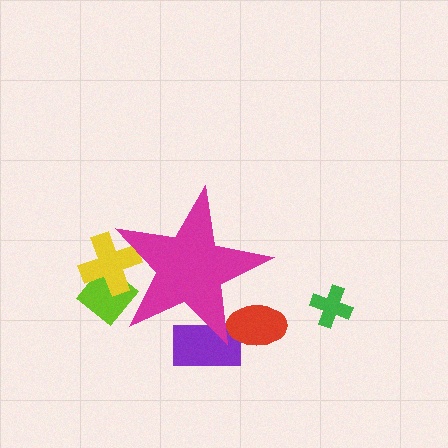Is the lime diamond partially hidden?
Yes, the lime diamond is partially hidden behind the magenta star.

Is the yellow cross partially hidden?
Yes, the yellow cross is partially hidden behind the magenta star.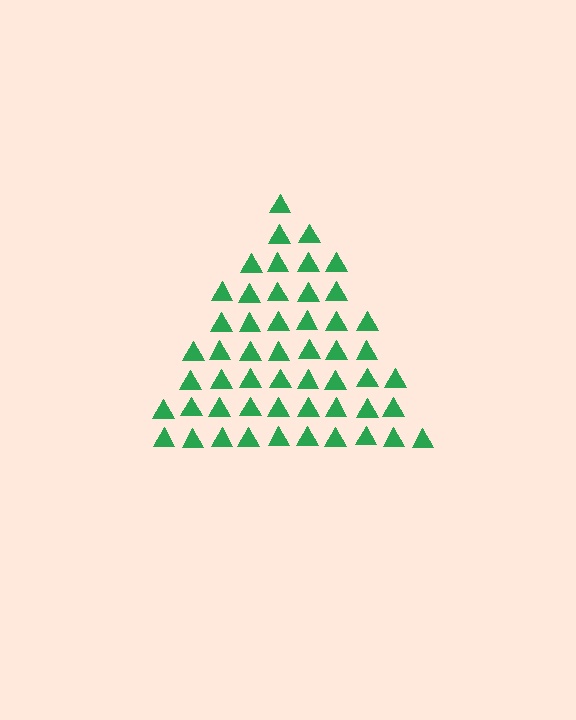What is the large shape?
The large shape is a triangle.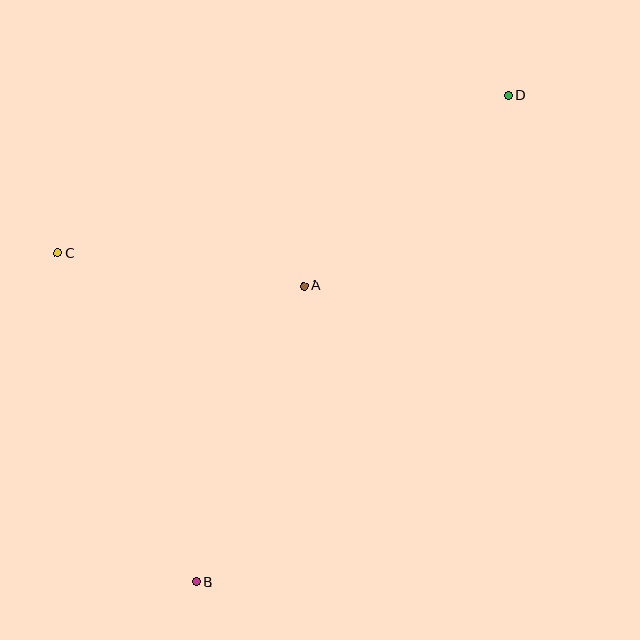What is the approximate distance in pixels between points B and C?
The distance between B and C is approximately 357 pixels.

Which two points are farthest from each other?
Points B and D are farthest from each other.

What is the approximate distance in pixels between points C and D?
The distance between C and D is approximately 477 pixels.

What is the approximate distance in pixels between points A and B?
The distance between A and B is approximately 315 pixels.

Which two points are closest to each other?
Points A and C are closest to each other.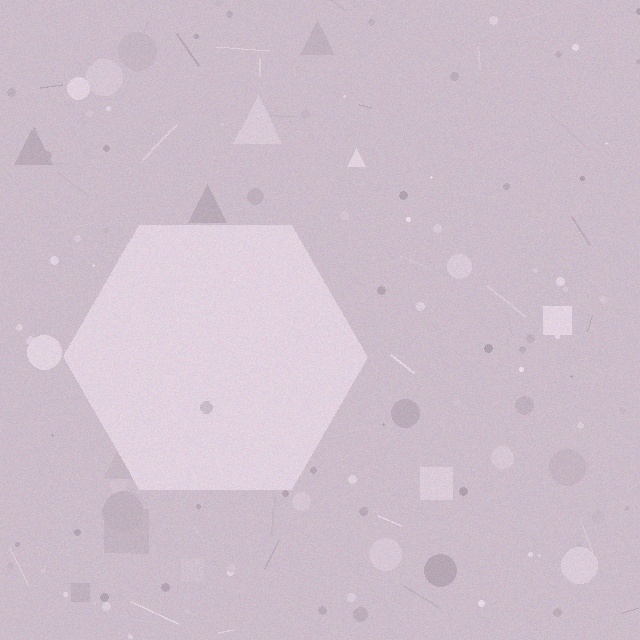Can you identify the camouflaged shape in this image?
The camouflaged shape is a hexagon.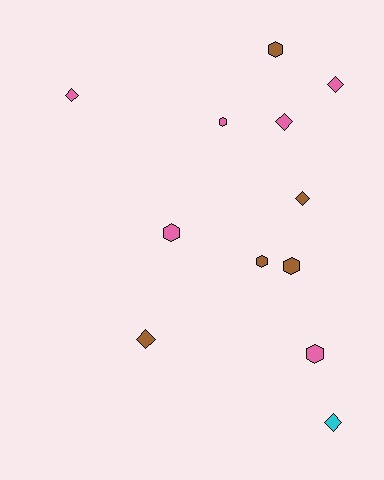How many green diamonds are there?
There are no green diamonds.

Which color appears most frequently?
Pink, with 6 objects.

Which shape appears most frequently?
Hexagon, with 6 objects.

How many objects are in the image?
There are 12 objects.